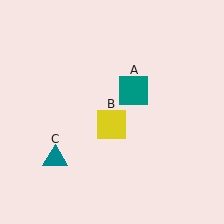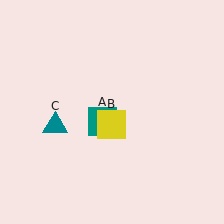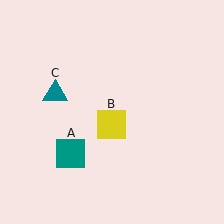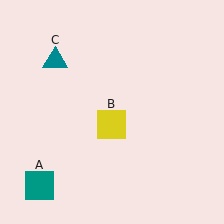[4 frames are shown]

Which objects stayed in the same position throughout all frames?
Yellow square (object B) remained stationary.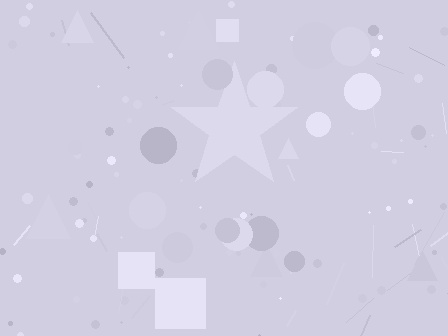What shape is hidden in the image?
A star is hidden in the image.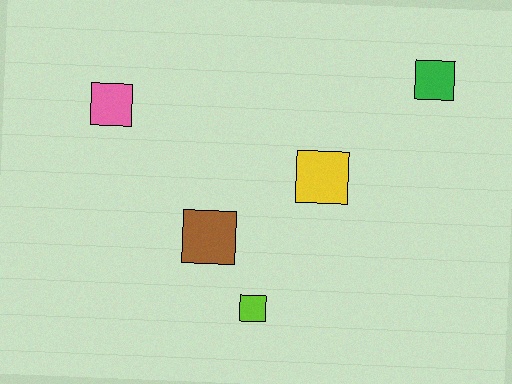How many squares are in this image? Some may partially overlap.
There are 5 squares.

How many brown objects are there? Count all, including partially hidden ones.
There is 1 brown object.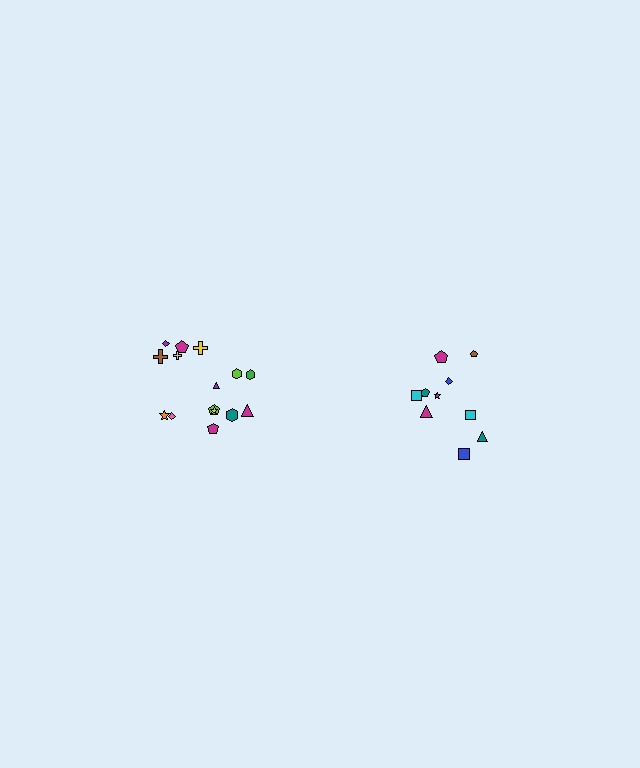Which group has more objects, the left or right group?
The left group.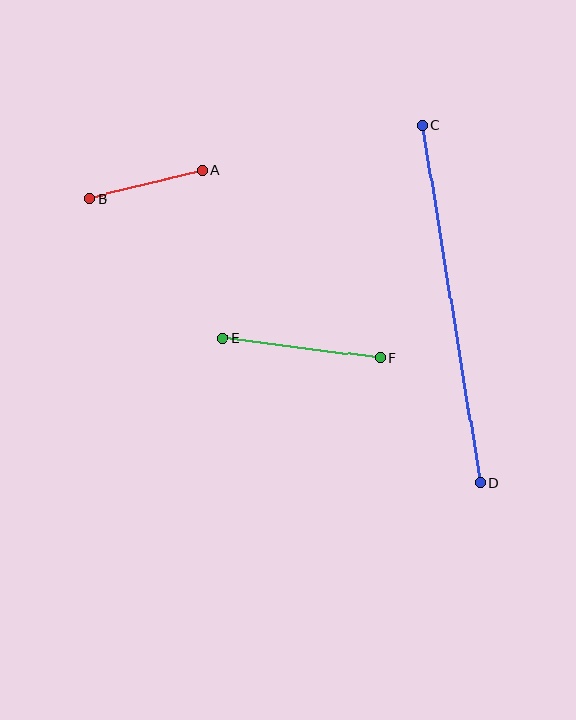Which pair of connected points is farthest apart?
Points C and D are farthest apart.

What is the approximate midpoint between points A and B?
The midpoint is at approximately (146, 184) pixels.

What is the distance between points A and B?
The distance is approximately 117 pixels.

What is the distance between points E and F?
The distance is approximately 159 pixels.